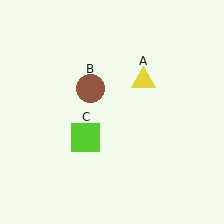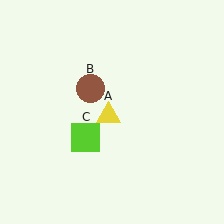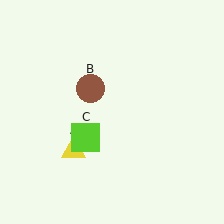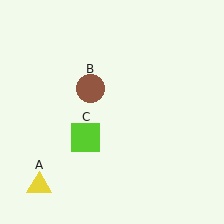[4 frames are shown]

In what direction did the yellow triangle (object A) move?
The yellow triangle (object A) moved down and to the left.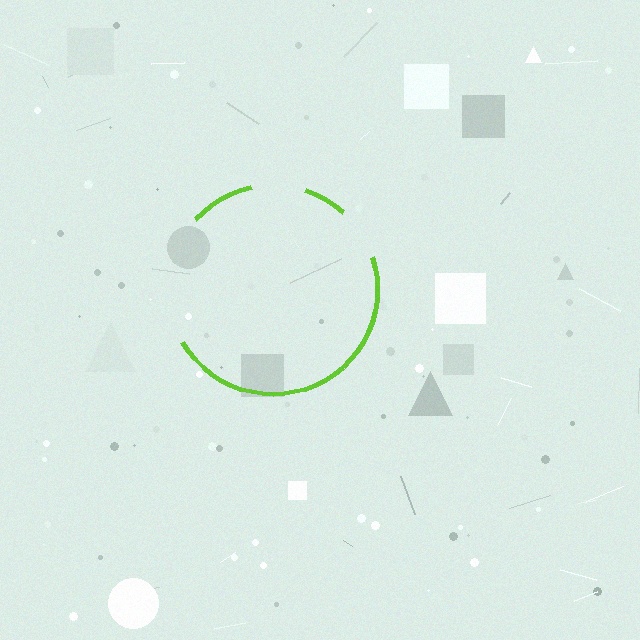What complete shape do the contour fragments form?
The contour fragments form a circle.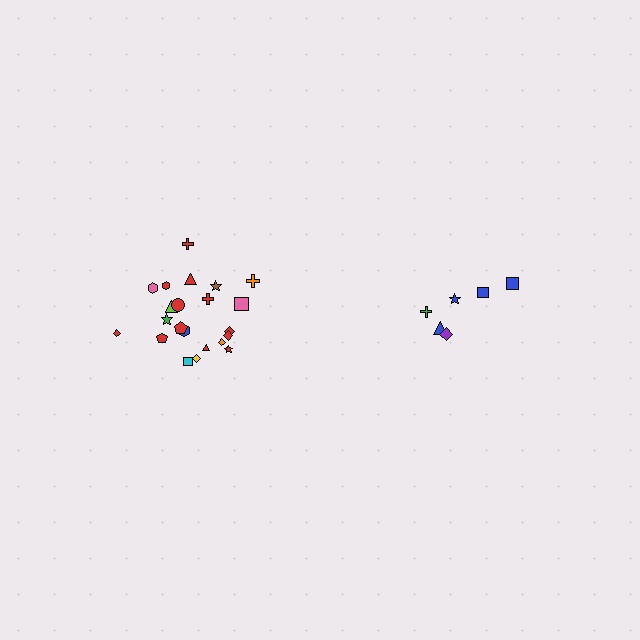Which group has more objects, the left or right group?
The left group.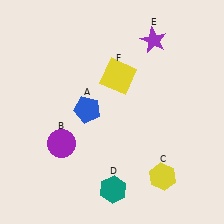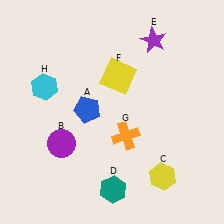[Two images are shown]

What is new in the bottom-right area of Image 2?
An orange cross (G) was added in the bottom-right area of Image 2.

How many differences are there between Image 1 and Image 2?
There are 2 differences between the two images.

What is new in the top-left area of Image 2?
A cyan hexagon (H) was added in the top-left area of Image 2.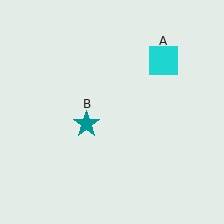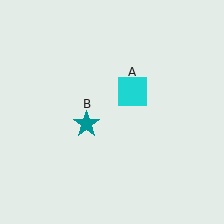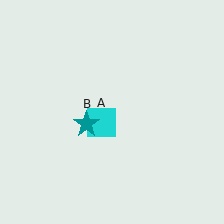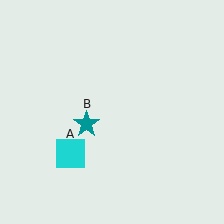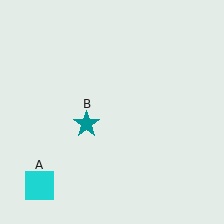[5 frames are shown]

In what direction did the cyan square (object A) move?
The cyan square (object A) moved down and to the left.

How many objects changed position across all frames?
1 object changed position: cyan square (object A).